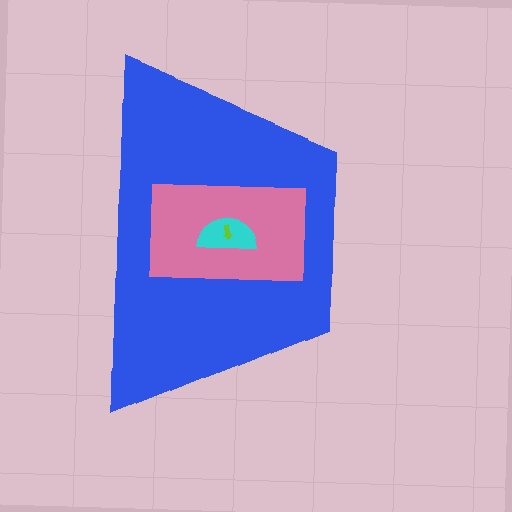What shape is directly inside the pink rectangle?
The cyan semicircle.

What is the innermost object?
The lime arrow.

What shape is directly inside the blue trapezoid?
The pink rectangle.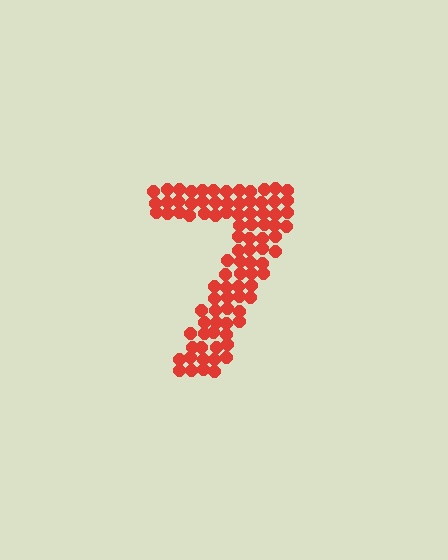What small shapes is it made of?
It is made of small circles.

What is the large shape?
The large shape is the digit 7.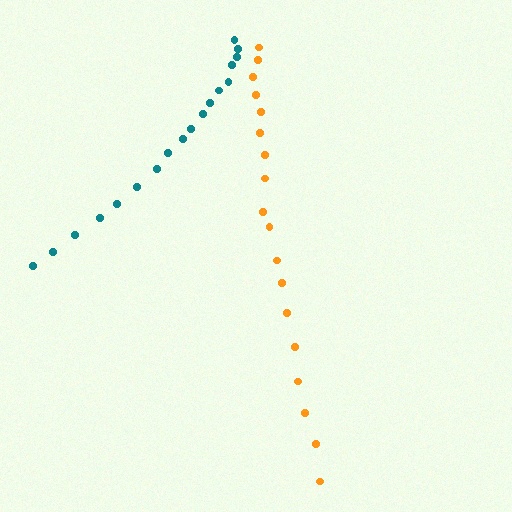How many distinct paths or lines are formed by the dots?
There are 2 distinct paths.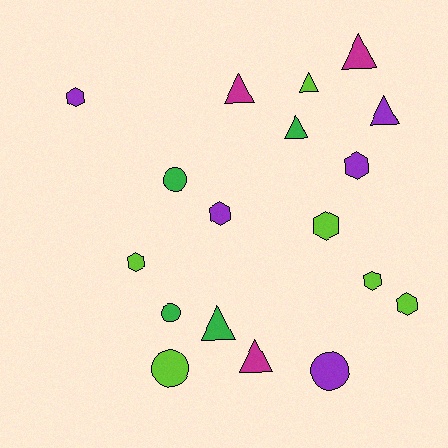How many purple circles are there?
There is 1 purple circle.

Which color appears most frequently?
Lime, with 6 objects.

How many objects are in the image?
There are 18 objects.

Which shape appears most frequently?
Triangle, with 7 objects.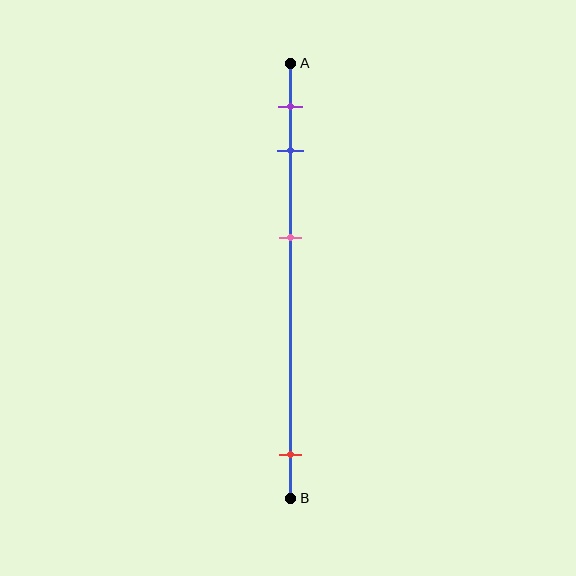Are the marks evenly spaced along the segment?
No, the marks are not evenly spaced.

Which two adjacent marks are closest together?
The purple and blue marks are the closest adjacent pair.